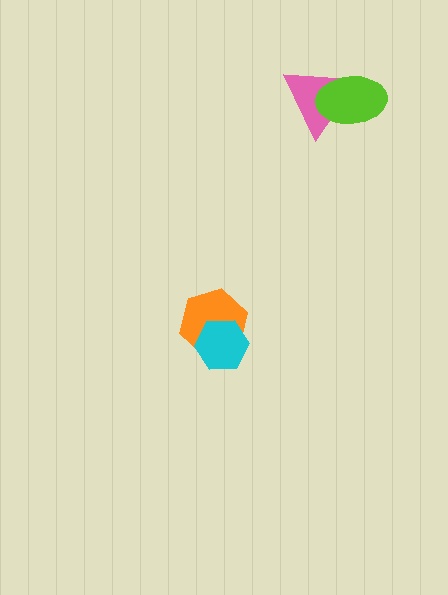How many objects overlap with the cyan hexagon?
1 object overlaps with the cyan hexagon.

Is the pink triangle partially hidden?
Yes, it is partially covered by another shape.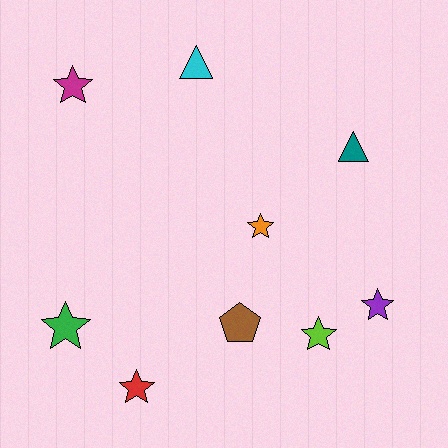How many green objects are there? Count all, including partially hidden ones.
There is 1 green object.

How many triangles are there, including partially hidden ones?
There are 2 triangles.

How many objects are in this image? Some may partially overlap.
There are 9 objects.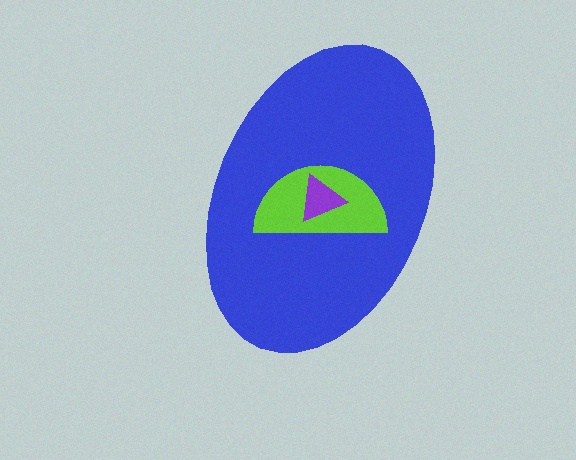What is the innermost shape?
The purple triangle.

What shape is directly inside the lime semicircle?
The purple triangle.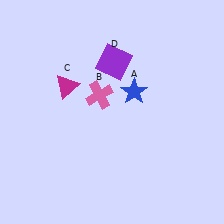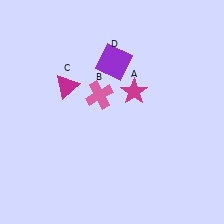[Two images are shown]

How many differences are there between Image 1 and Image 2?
There is 1 difference between the two images.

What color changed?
The star (A) changed from blue in Image 1 to magenta in Image 2.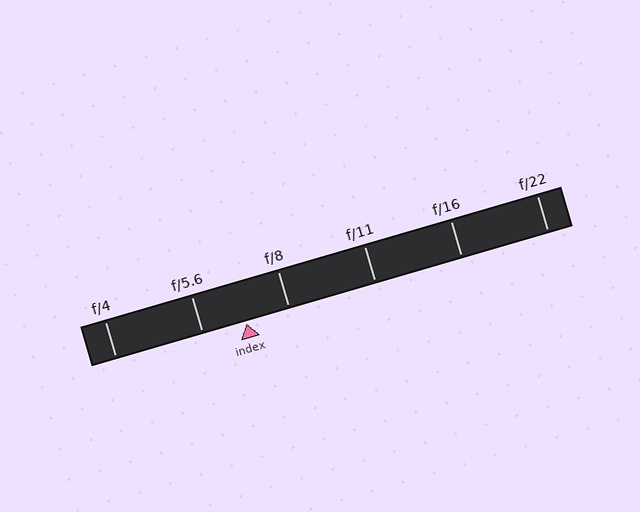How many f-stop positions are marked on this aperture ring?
There are 6 f-stop positions marked.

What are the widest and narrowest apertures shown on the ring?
The widest aperture shown is f/4 and the narrowest is f/22.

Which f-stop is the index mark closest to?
The index mark is closest to f/8.